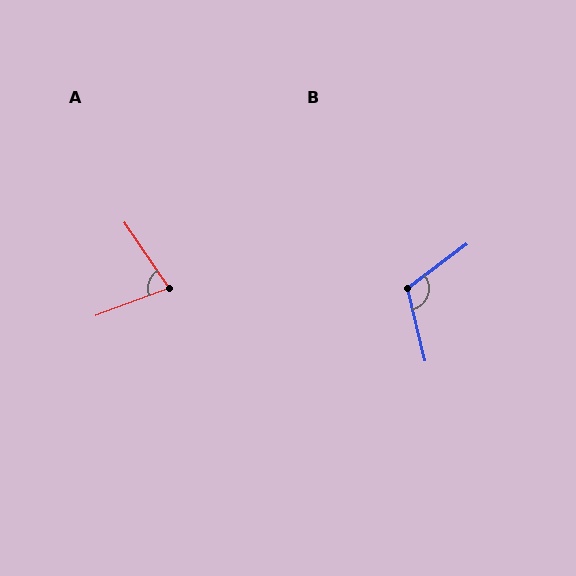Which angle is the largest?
B, at approximately 113 degrees.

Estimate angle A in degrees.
Approximately 77 degrees.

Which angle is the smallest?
A, at approximately 77 degrees.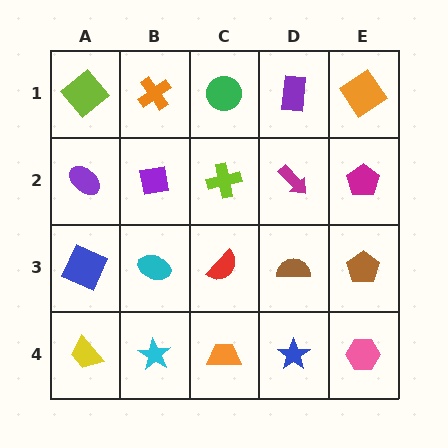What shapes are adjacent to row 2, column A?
A lime diamond (row 1, column A), a blue square (row 3, column A), a purple square (row 2, column B).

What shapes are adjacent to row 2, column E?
An orange diamond (row 1, column E), a brown pentagon (row 3, column E), a magenta arrow (row 2, column D).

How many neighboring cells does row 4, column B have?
3.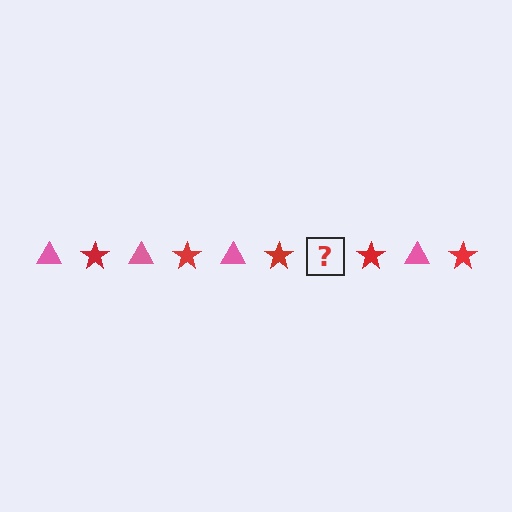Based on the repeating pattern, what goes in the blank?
The blank should be a pink triangle.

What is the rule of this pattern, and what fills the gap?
The rule is that the pattern alternates between pink triangle and red star. The gap should be filled with a pink triangle.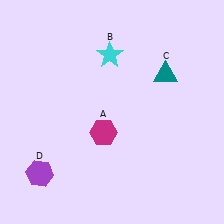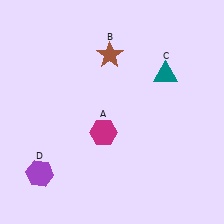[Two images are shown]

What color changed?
The star (B) changed from cyan in Image 1 to brown in Image 2.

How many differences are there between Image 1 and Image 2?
There is 1 difference between the two images.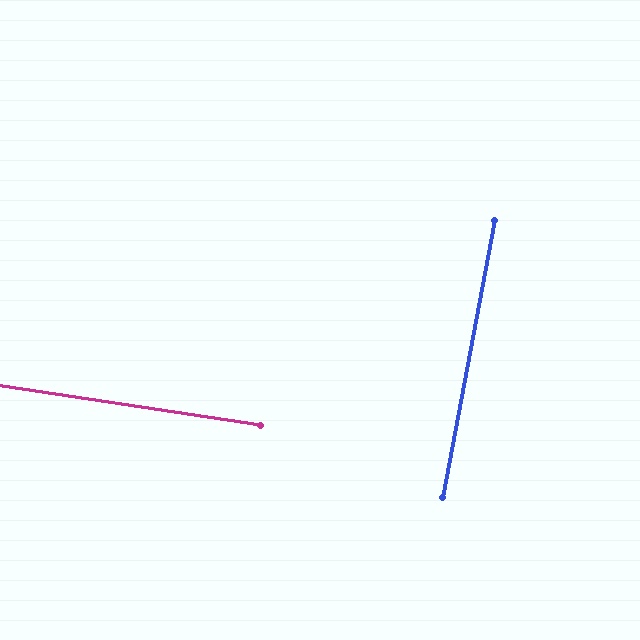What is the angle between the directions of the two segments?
Approximately 88 degrees.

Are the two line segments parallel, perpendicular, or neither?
Perpendicular — they meet at approximately 88°.